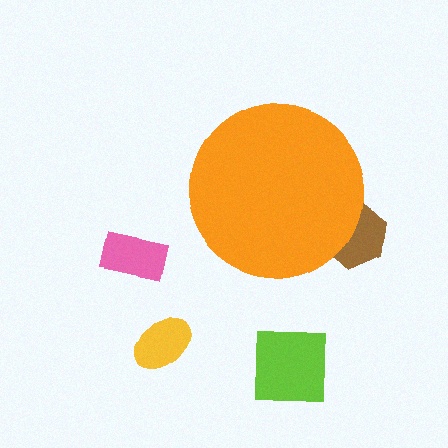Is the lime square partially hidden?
No, the lime square is fully visible.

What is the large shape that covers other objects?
An orange circle.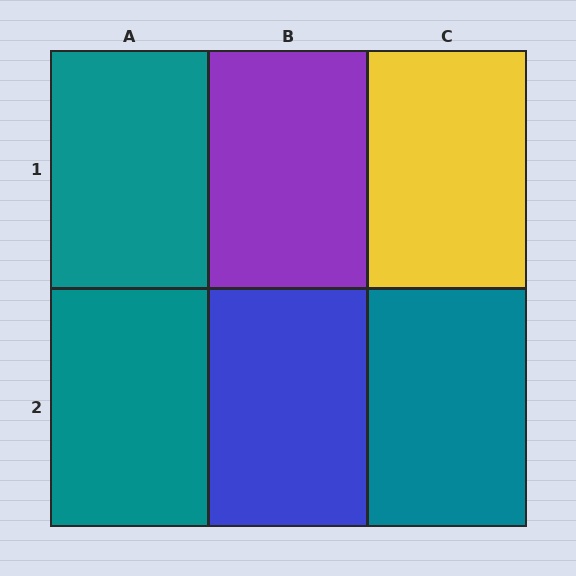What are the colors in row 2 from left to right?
Teal, blue, teal.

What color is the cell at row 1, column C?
Yellow.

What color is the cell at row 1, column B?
Purple.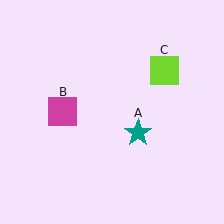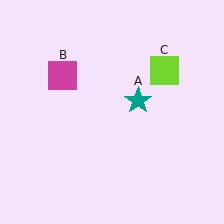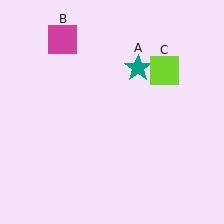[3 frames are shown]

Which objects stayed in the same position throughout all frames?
Lime square (object C) remained stationary.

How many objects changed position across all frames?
2 objects changed position: teal star (object A), magenta square (object B).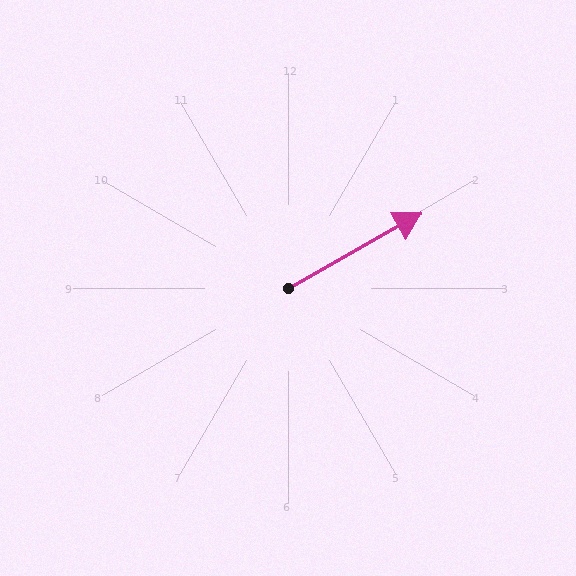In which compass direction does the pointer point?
Northeast.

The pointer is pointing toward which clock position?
Roughly 2 o'clock.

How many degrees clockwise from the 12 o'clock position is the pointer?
Approximately 61 degrees.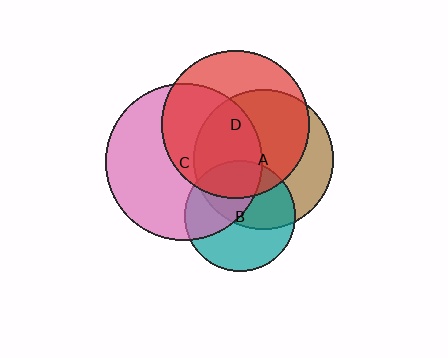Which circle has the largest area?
Circle C (pink).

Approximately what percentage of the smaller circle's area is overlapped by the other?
Approximately 50%.